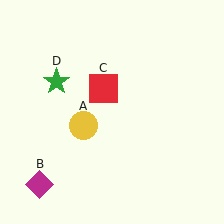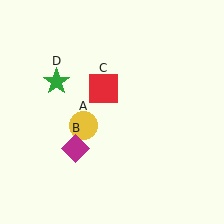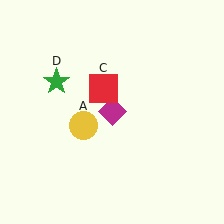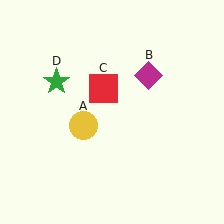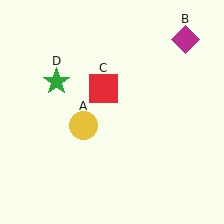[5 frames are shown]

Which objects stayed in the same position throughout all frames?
Yellow circle (object A) and red square (object C) and green star (object D) remained stationary.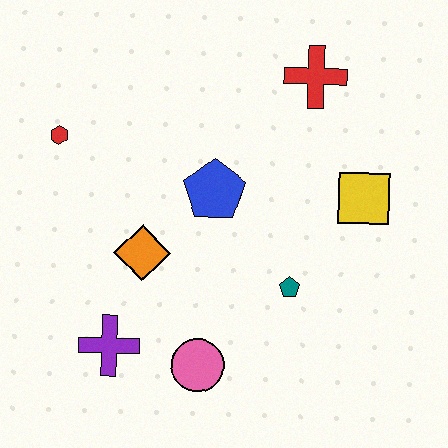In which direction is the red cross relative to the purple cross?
The red cross is above the purple cross.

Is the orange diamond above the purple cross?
Yes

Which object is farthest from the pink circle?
The red cross is farthest from the pink circle.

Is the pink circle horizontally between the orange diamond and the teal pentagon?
Yes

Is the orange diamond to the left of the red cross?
Yes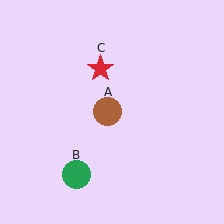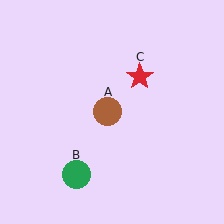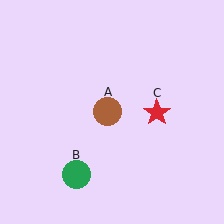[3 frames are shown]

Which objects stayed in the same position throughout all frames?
Brown circle (object A) and green circle (object B) remained stationary.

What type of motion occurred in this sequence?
The red star (object C) rotated clockwise around the center of the scene.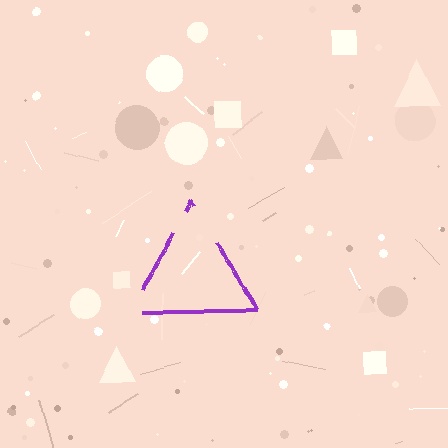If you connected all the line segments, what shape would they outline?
They would outline a triangle.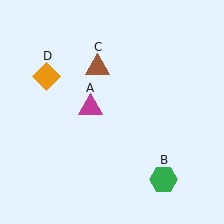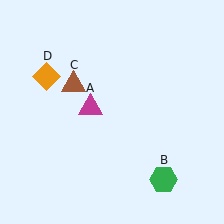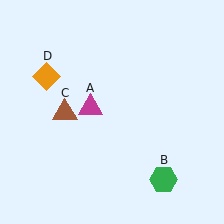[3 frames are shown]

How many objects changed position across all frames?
1 object changed position: brown triangle (object C).